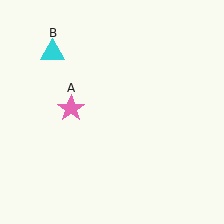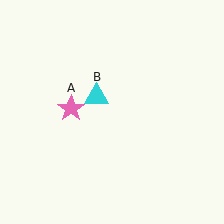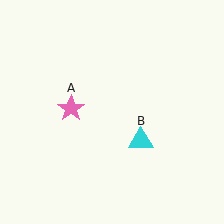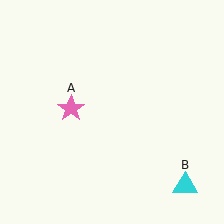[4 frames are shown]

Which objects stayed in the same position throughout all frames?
Pink star (object A) remained stationary.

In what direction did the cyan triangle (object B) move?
The cyan triangle (object B) moved down and to the right.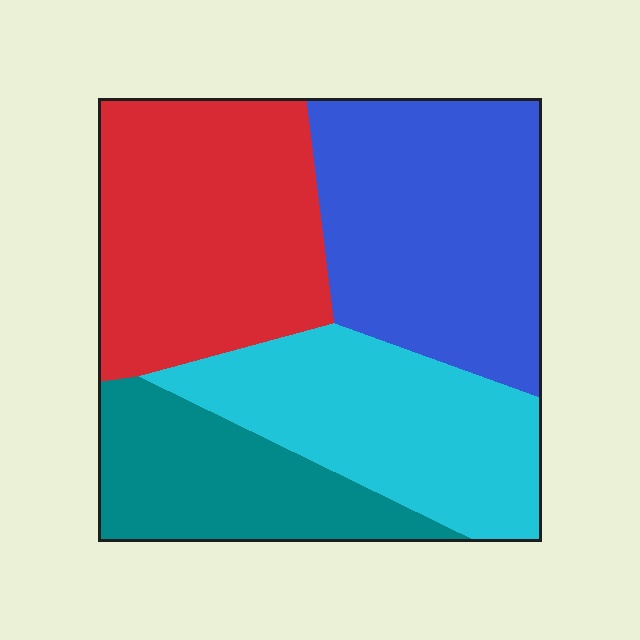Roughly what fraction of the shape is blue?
Blue covers about 30% of the shape.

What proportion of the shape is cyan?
Cyan takes up about one quarter (1/4) of the shape.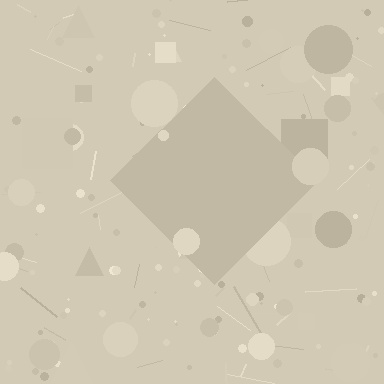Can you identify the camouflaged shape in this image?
The camouflaged shape is a diamond.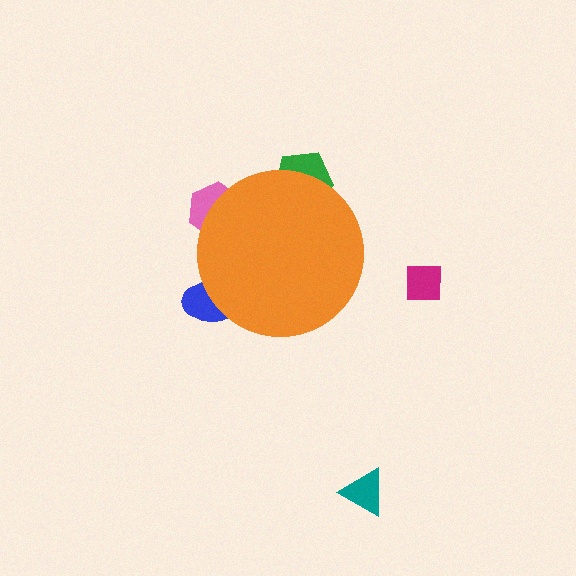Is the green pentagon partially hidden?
Yes, the green pentagon is partially hidden behind the orange circle.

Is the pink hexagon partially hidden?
Yes, the pink hexagon is partially hidden behind the orange circle.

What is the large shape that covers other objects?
An orange circle.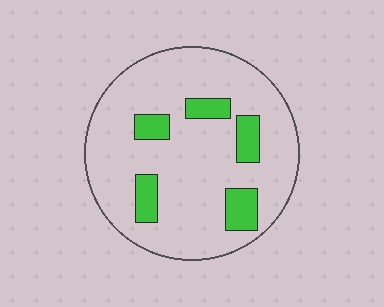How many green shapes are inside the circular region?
5.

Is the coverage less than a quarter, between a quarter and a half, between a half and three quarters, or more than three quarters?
Less than a quarter.